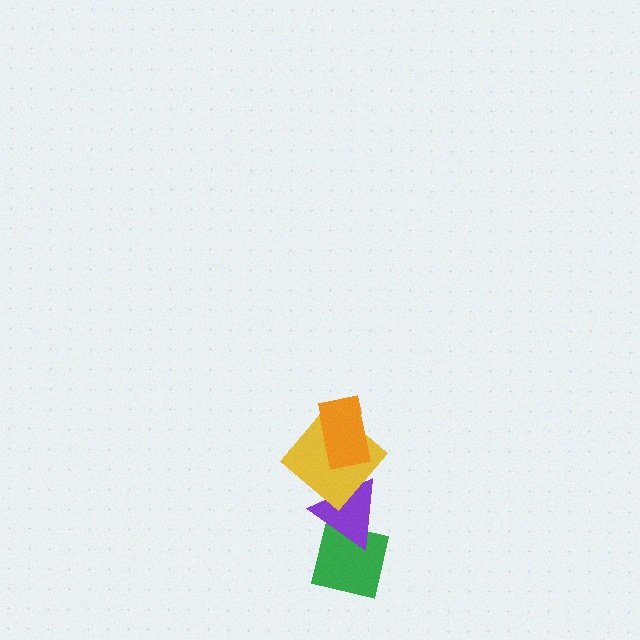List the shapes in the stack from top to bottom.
From top to bottom: the orange rectangle, the yellow diamond, the purple triangle, the green square.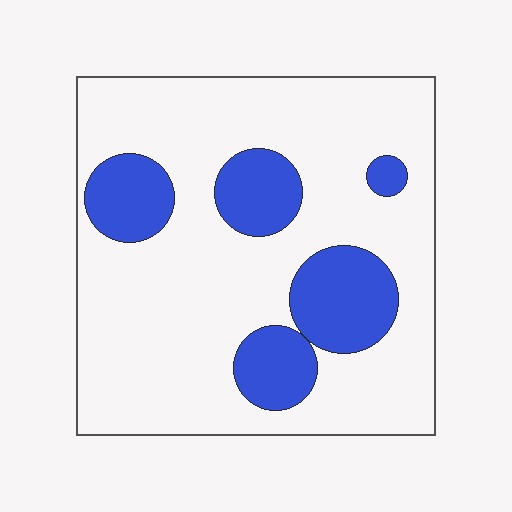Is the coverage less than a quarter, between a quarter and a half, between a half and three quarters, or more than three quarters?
Less than a quarter.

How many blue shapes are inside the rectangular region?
5.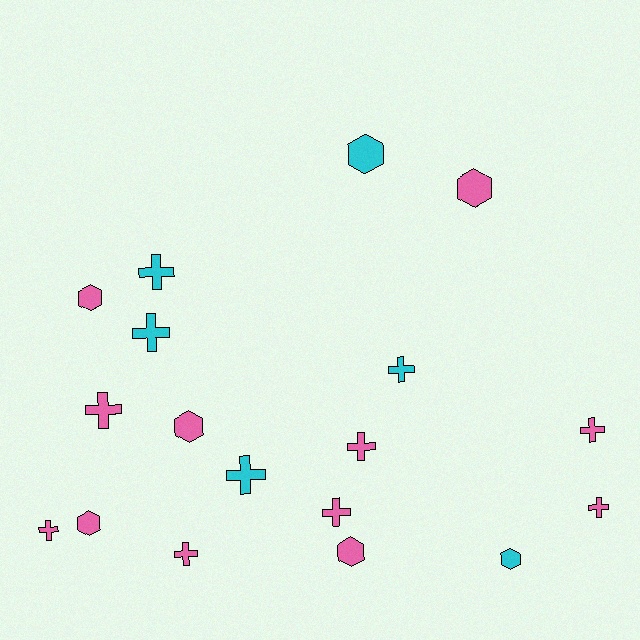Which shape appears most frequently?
Cross, with 11 objects.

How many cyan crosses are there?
There are 4 cyan crosses.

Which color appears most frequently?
Pink, with 12 objects.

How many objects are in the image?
There are 18 objects.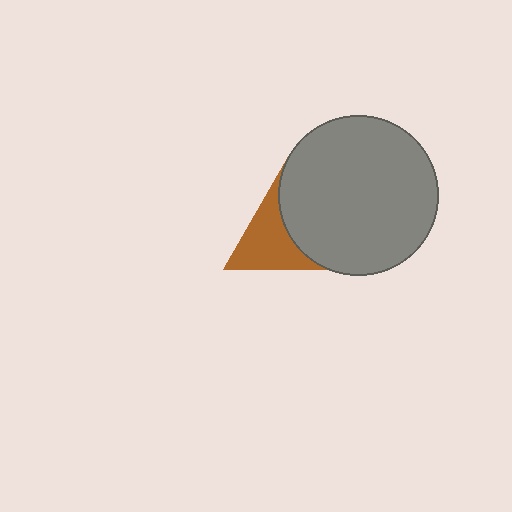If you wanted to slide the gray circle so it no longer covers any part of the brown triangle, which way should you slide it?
Slide it right — that is the most direct way to separate the two shapes.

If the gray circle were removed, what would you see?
You would see the complete brown triangle.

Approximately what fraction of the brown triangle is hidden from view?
Roughly 51% of the brown triangle is hidden behind the gray circle.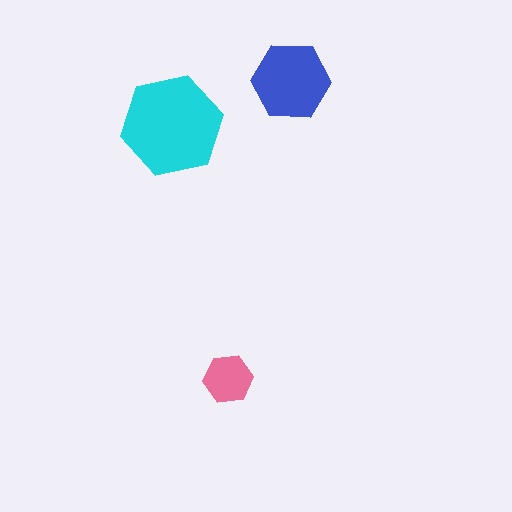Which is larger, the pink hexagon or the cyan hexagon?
The cyan one.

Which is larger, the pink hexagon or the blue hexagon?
The blue one.